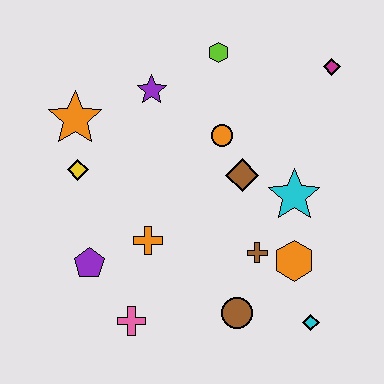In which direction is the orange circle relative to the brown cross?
The orange circle is above the brown cross.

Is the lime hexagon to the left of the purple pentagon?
No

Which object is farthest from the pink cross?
The magenta diamond is farthest from the pink cross.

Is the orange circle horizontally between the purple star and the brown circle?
Yes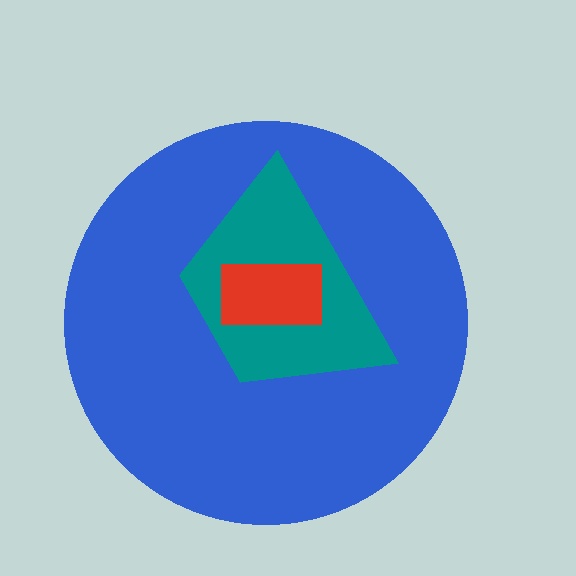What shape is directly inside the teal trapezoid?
The red rectangle.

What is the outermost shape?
The blue circle.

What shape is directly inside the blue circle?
The teal trapezoid.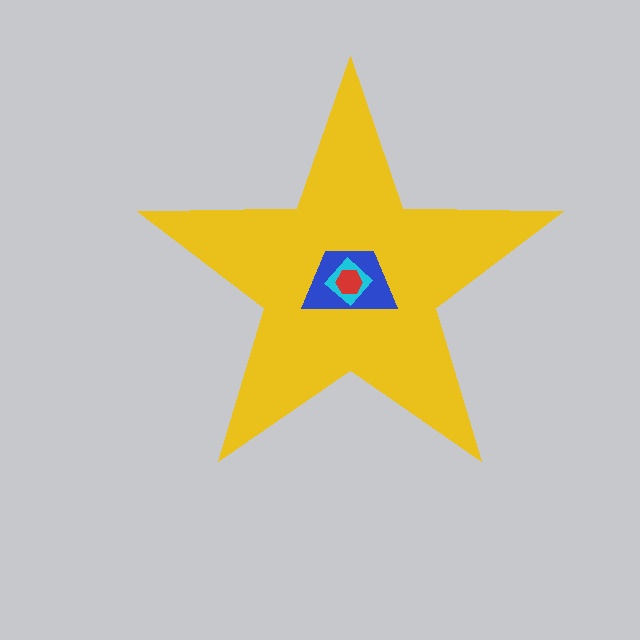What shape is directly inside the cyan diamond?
The red hexagon.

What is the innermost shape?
The red hexagon.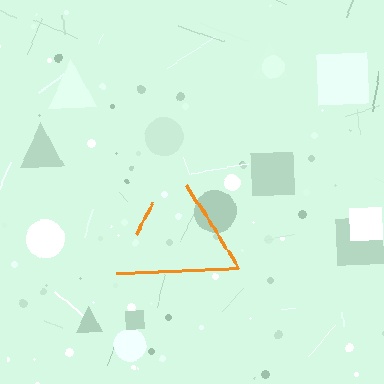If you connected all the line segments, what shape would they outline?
They would outline a triangle.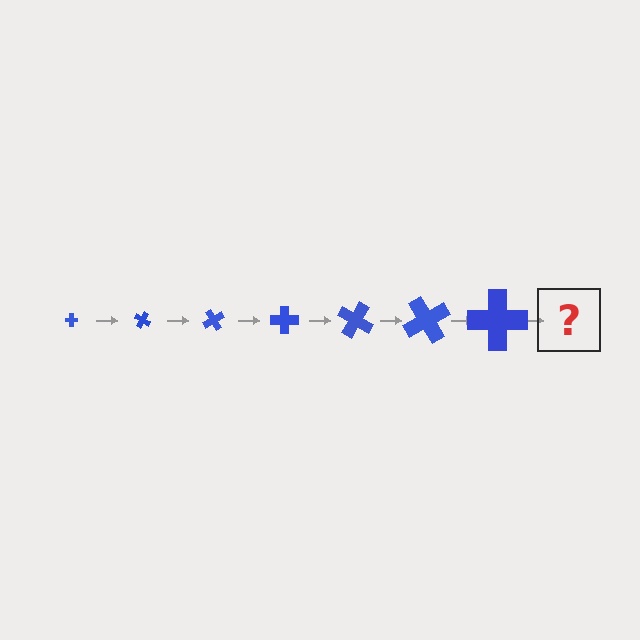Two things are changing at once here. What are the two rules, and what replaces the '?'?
The two rules are that the cross grows larger each step and it rotates 30 degrees each step. The '?' should be a cross, larger than the previous one and rotated 210 degrees from the start.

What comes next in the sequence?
The next element should be a cross, larger than the previous one and rotated 210 degrees from the start.